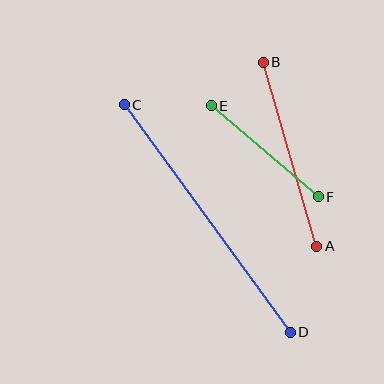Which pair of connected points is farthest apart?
Points C and D are farthest apart.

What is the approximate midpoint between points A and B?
The midpoint is at approximately (290, 154) pixels.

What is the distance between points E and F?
The distance is approximately 141 pixels.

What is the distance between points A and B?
The distance is approximately 192 pixels.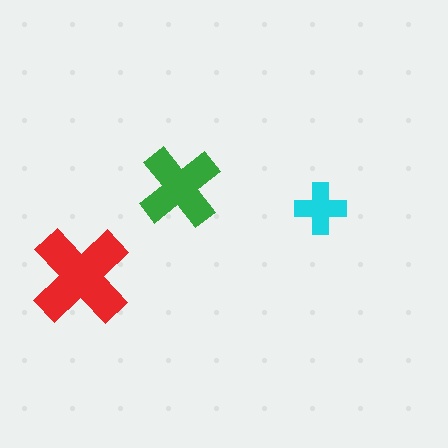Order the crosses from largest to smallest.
the red one, the green one, the cyan one.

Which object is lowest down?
The red cross is bottommost.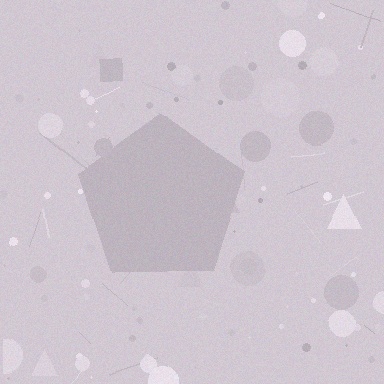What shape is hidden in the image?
A pentagon is hidden in the image.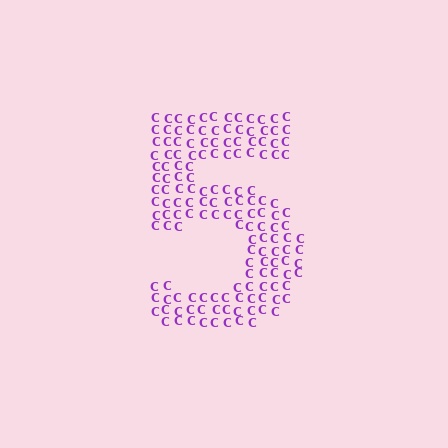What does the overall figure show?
The overall figure shows the digit 5.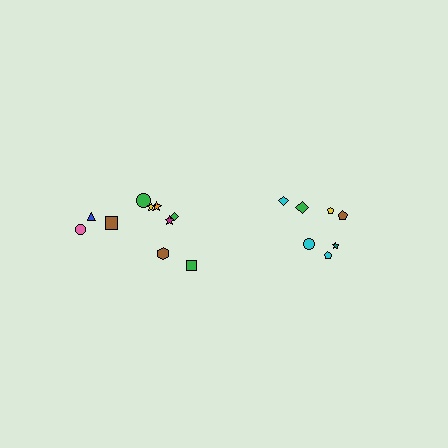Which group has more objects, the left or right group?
The left group.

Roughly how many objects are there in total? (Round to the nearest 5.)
Roughly 15 objects in total.